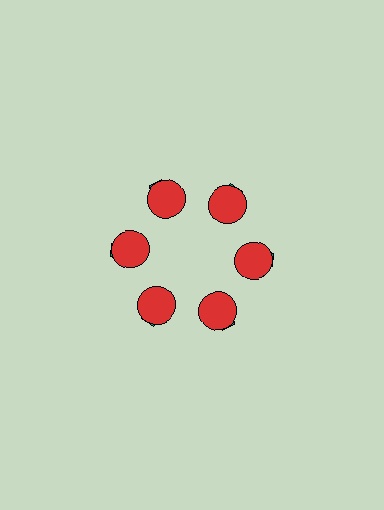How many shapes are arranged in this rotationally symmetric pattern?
There are 12 shapes, arranged in 6 groups of 2.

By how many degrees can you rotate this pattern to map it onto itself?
The pattern maps onto itself every 60 degrees of rotation.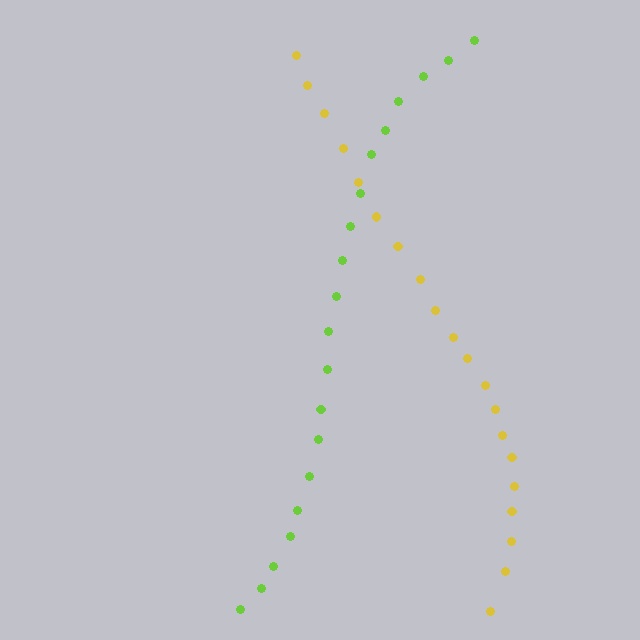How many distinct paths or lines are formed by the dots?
There are 2 distinct paths.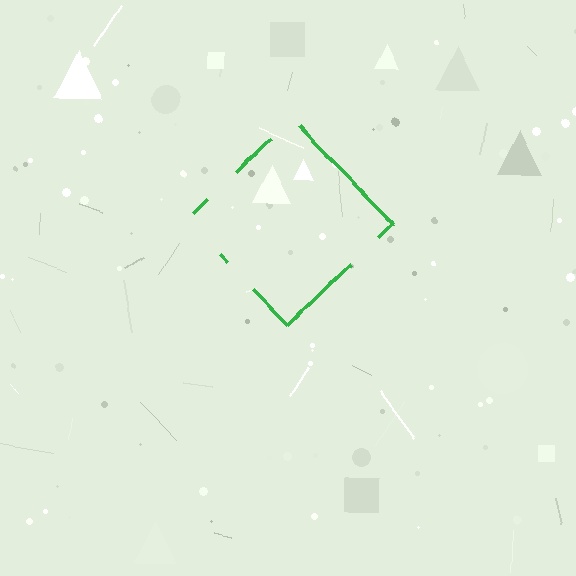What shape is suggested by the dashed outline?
The dashed outline suggests a diamond.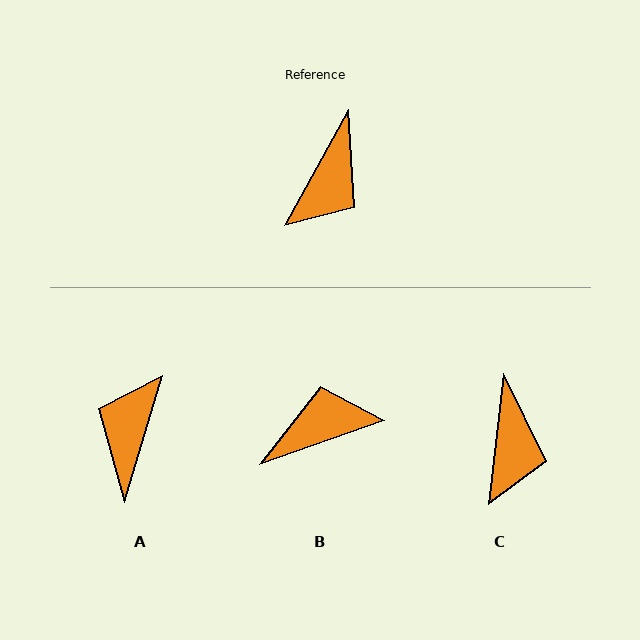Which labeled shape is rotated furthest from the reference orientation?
A, about 168 degrees away.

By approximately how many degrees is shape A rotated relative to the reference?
Approximately 168 degrees clockwise.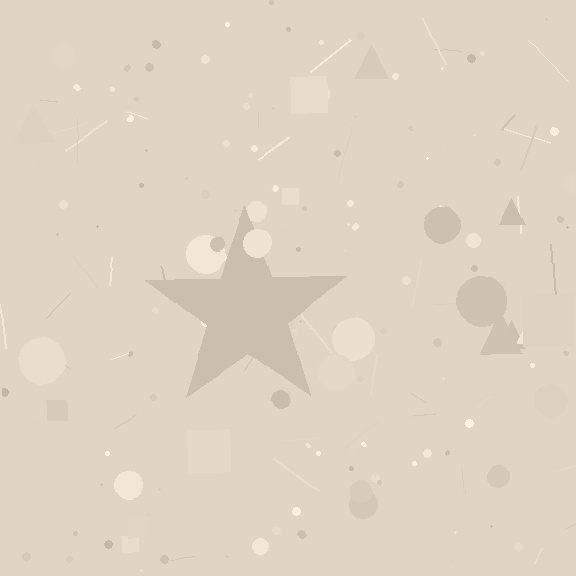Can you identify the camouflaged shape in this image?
The camouflaged shape is a star.